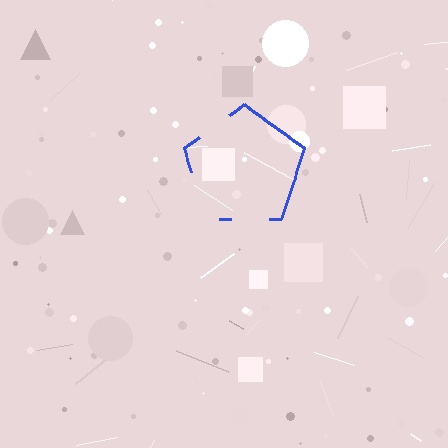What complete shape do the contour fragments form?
The contour fragments form a pentagon.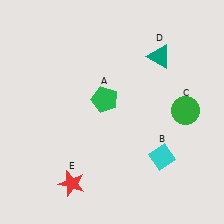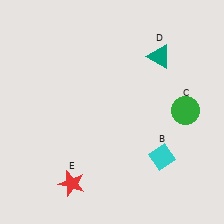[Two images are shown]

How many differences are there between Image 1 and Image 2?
There is 1 difference between the two images.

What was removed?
The green pentagon (A) was removed in Image 2.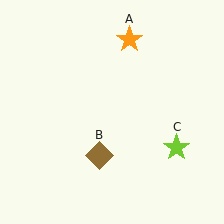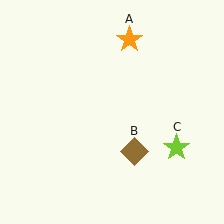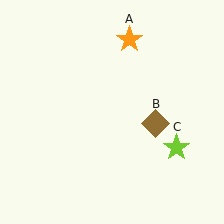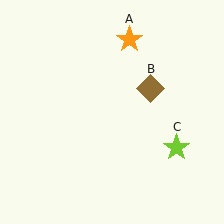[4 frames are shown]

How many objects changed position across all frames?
1 object changed position: brown diamond (object B).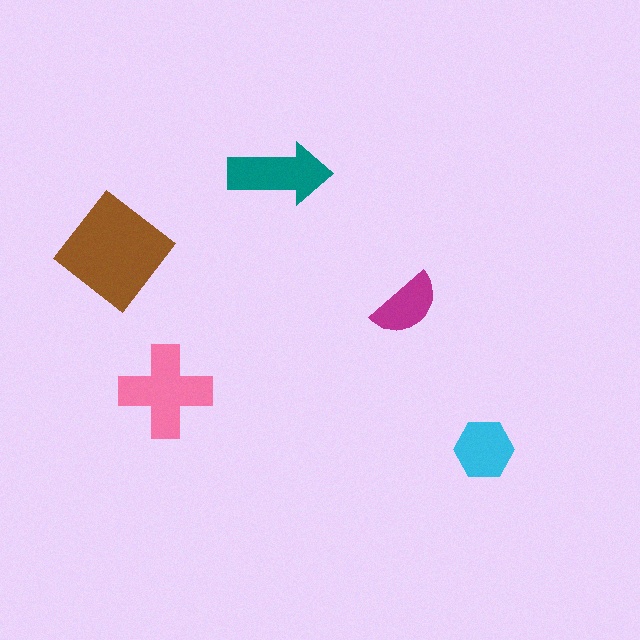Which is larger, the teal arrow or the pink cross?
The pink cross.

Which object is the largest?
The brown diamond.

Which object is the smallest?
The magenta semicircle.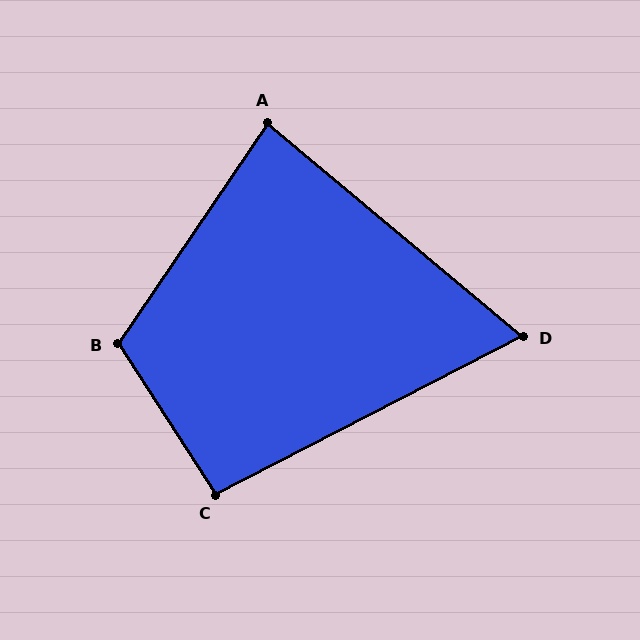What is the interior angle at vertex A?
Approximately 84 degrees (acute).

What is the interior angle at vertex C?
Approximately 96 degrees (obtuse).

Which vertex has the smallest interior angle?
D, at approximately 67 degrees.